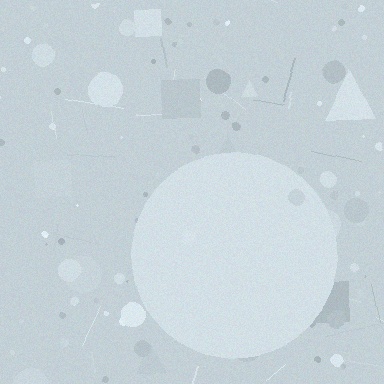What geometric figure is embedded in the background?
A circle is embedded in the background.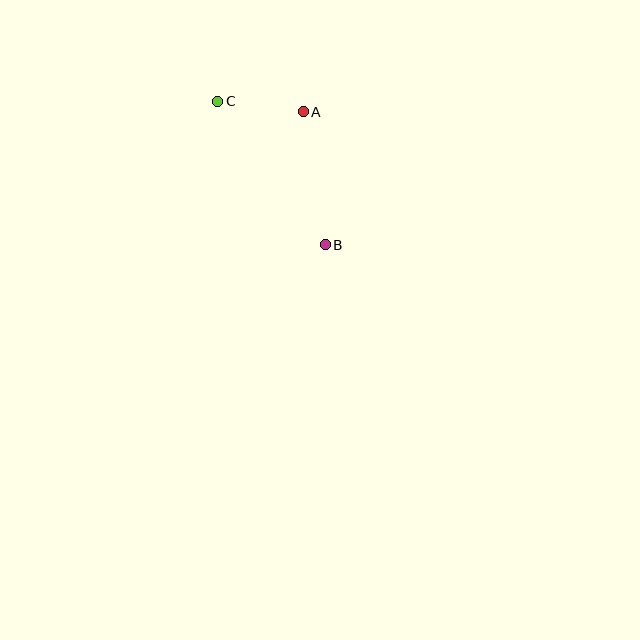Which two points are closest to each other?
Points A and C are closest to each other.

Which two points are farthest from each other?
Points B and C are farthest from each other.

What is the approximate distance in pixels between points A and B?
The distance between A and B is approximately 134 pixels.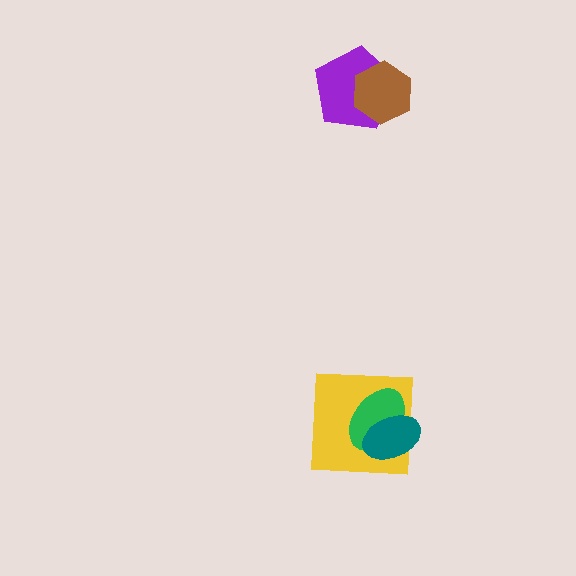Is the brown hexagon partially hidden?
No, no other shape covers it.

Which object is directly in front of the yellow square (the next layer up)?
The green ellipse is directly in front of the yellow square.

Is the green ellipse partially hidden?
Yes, it is partially covered by another shape.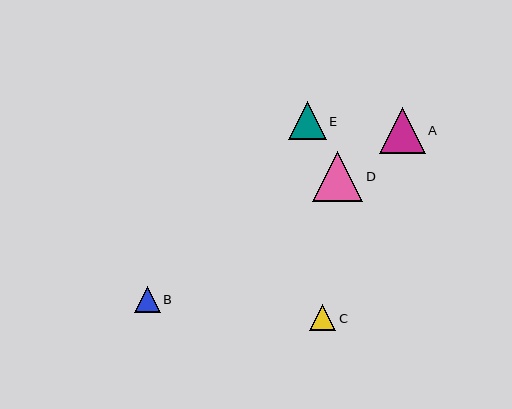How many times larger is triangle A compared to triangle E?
Triangle A is approximately 1.2 times the size of triangle E.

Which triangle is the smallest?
Triangle C is the smallest with a size of approximately 26 pixels.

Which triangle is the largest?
Triangle D is the largest with a size of approximately 51 pixels.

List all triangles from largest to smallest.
From largest to smallest: D, A, E, B, C.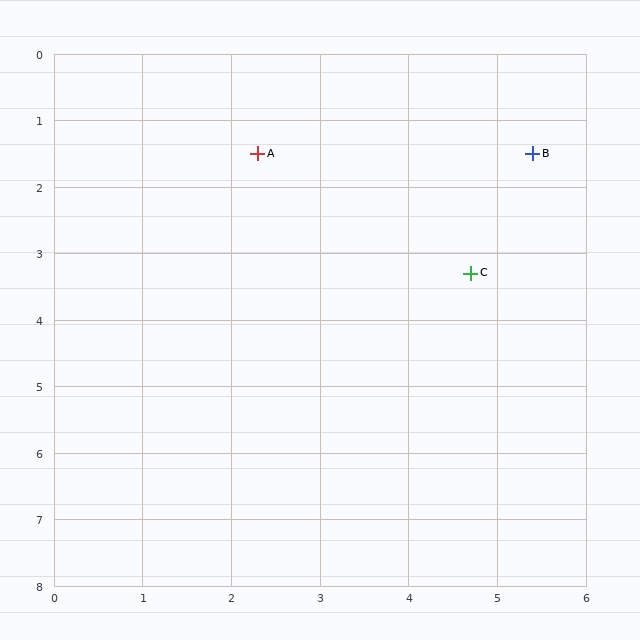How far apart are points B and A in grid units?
Points B and A are about 3.1 grid units apart.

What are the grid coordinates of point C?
Point C is at approximately (4.7, 3.3).